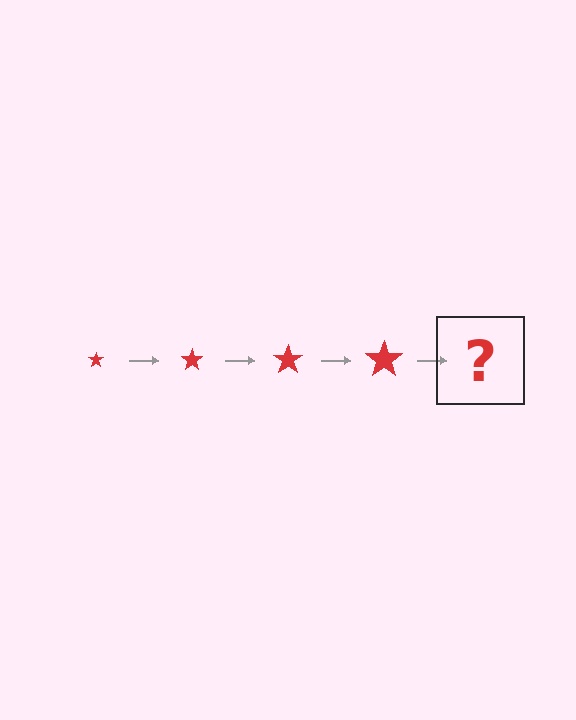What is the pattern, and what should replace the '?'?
The pattern is that the star gets progressively larger each step. The '?' should be a red star, larger than the previous one.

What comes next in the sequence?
The next element should be a red star, larger than the previous one.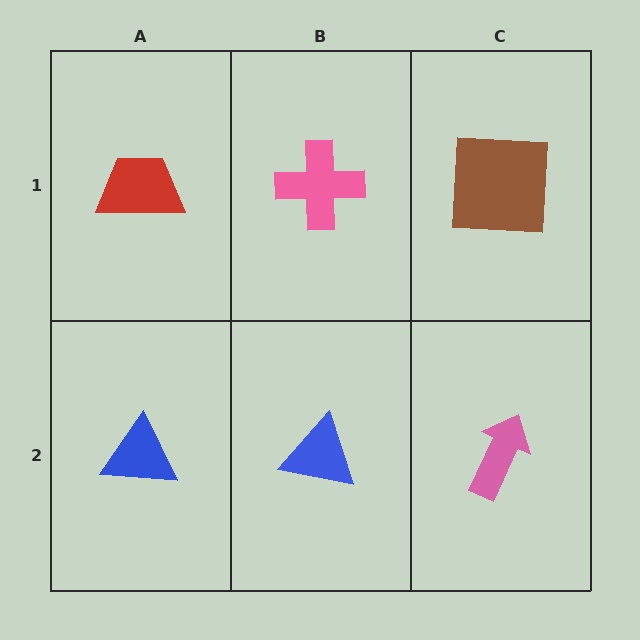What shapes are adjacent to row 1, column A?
A blue triangle (row 2, column A), a pink cross (row 1, column B).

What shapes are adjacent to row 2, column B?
A pink cross (row 1, column B), a blue triangle (row 2, column A), a pink arrow (row 2, column C).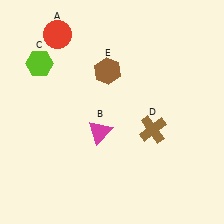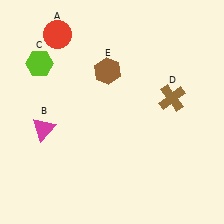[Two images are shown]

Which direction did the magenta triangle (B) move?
The magenta triangle (B) moved left.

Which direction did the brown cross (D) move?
The brown cross (D) moved up.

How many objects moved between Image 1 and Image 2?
2 objects moved between the two images.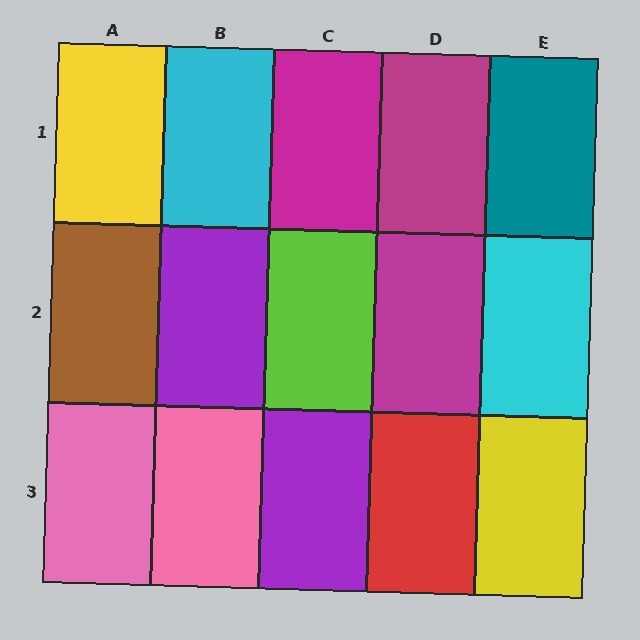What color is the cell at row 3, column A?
Pink.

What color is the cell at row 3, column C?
Purple.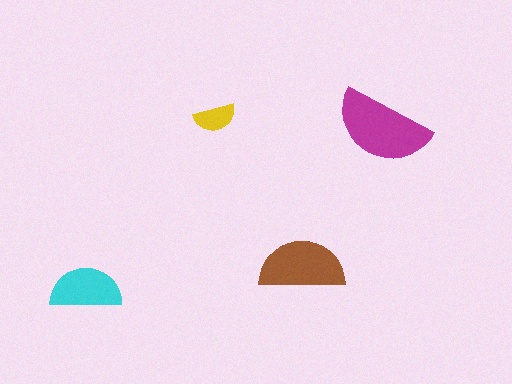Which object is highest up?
The yellow semicircle is topmost.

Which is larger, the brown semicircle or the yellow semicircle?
The brown one.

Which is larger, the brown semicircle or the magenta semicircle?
The magenta one.